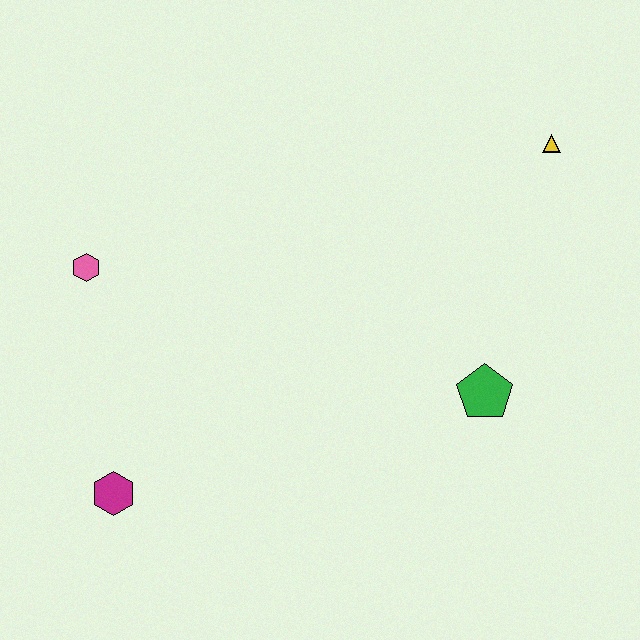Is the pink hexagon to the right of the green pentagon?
No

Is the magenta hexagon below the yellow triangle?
Yes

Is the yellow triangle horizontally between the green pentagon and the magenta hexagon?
No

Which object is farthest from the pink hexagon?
The yellow triangle is farthest from the pink hexagon.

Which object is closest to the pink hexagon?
The magenta hexagon is closest to the pink hexagon.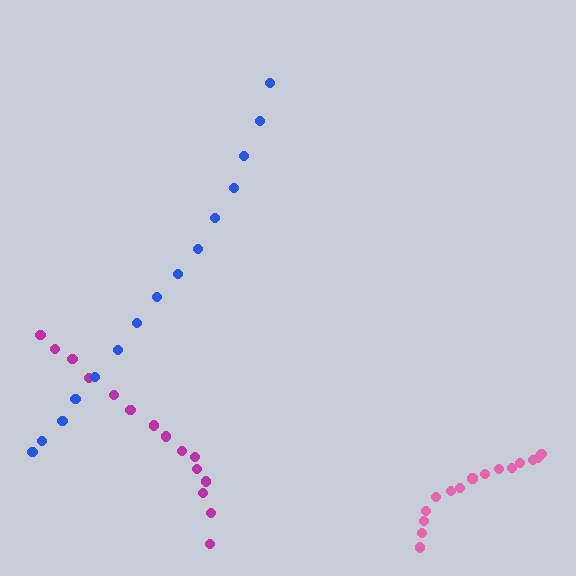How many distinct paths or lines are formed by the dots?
There are 3 distinct paths.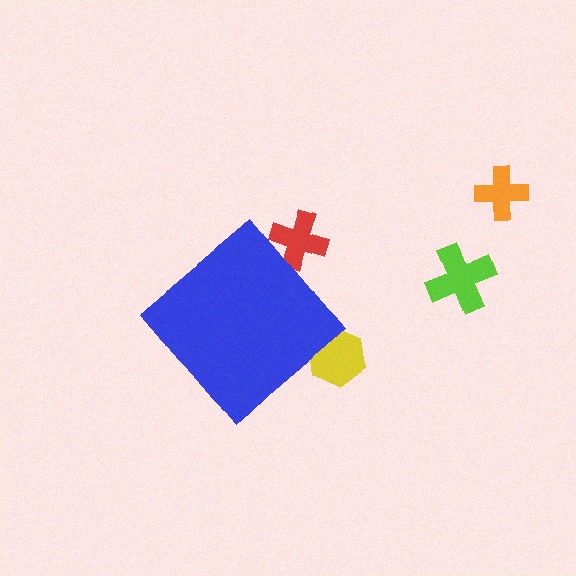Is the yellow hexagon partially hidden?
Yes, the yellow hexagon is partially hidden behind the blue diamond.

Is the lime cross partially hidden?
No, the lime cross is fully visible.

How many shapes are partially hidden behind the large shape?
2 shapes are partially hidden.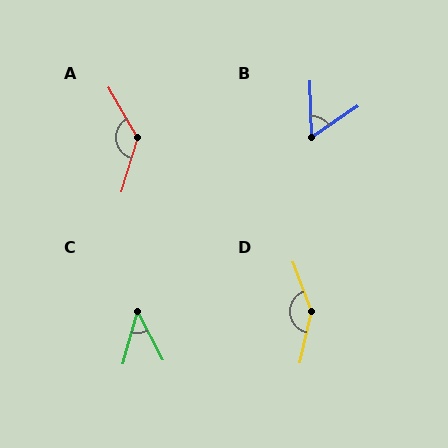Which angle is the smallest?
C, at approximately 44 degrees.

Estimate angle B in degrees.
Approximately 58 degrees.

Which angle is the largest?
D, at approximately 148 degrees.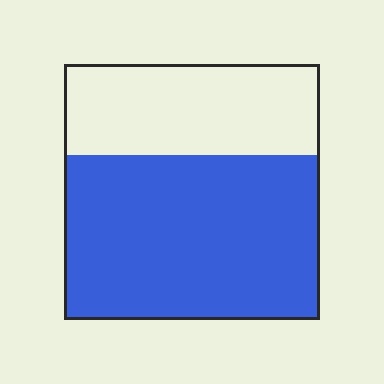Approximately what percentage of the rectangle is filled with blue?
Approximately 65%.